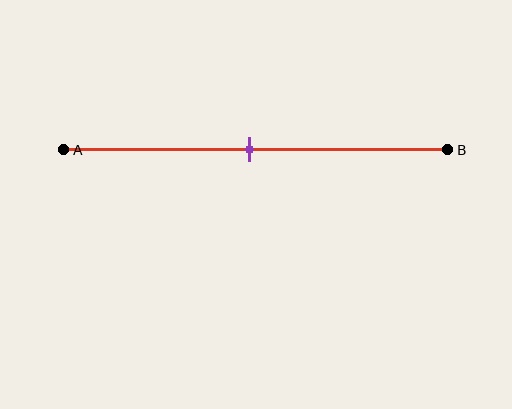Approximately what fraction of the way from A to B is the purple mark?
The purple mark is approximately 50% of the way from A to B.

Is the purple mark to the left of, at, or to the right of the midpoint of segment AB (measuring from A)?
The purple mark is approximately at the midpoint of segment AB.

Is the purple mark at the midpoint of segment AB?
Yes, the mark is approximately at the midpoint.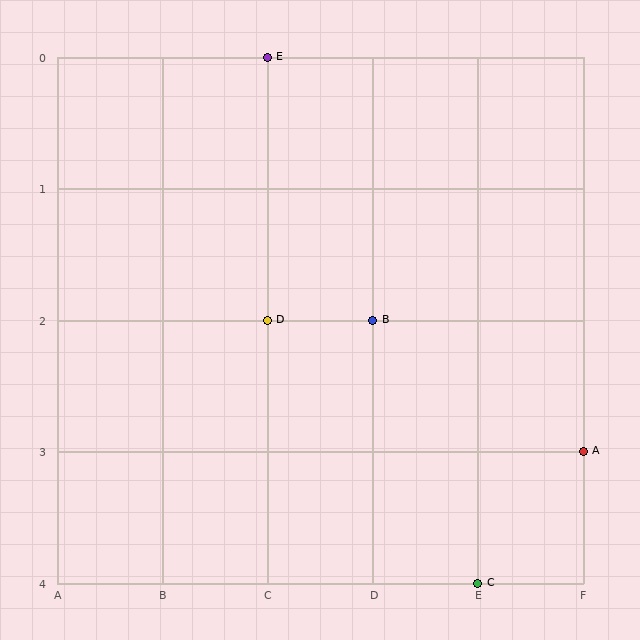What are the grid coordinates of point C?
Point C is at grid coordinates (E, 4).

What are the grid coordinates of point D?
Point D is at grid coordinates (C, 2).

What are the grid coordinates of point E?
Point E is at grid coordinates (C, 0).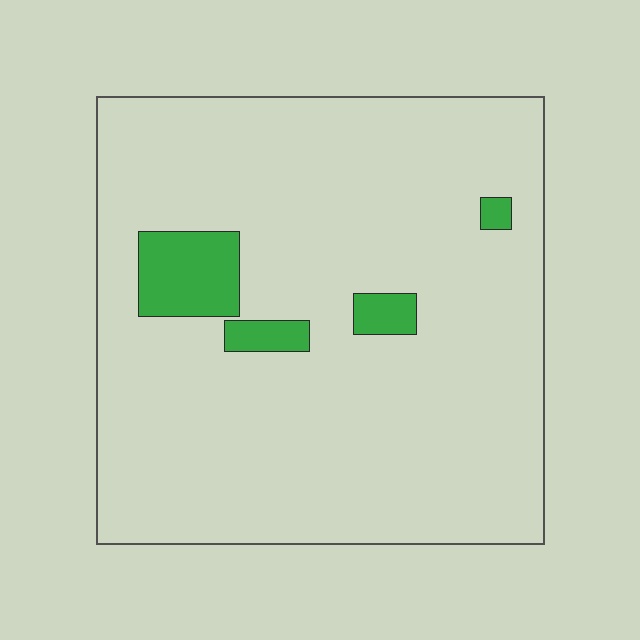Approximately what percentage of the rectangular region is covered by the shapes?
Approximately 10%.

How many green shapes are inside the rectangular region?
4.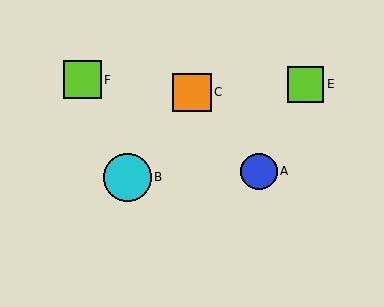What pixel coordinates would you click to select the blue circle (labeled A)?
Click at (259, 171) to select the blue circle A.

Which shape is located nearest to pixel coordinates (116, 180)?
The cyan circle (labeled B) at (127, 177) is nearest to that location.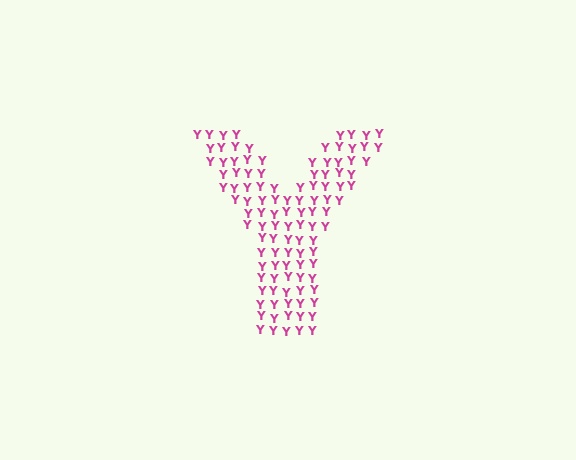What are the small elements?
The small elements are letter Y's.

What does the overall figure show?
The overall figure shows the letter Y.